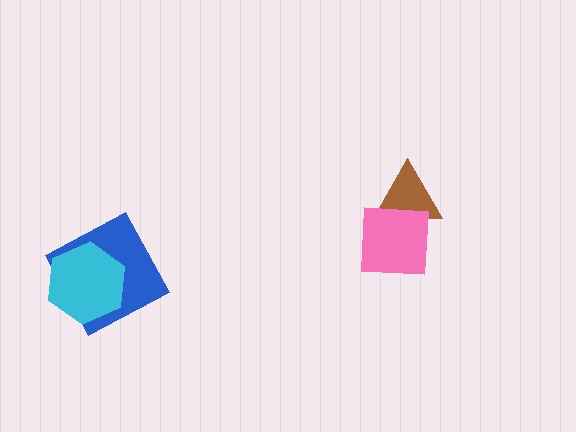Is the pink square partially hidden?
No, no other shape covers it.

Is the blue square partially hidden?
Yes, it is partially covered by another shape.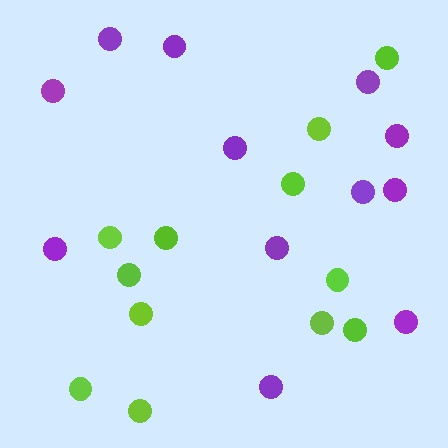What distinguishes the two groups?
There are 2 groups: one group of lime circles (12) and one group of purple circles (12).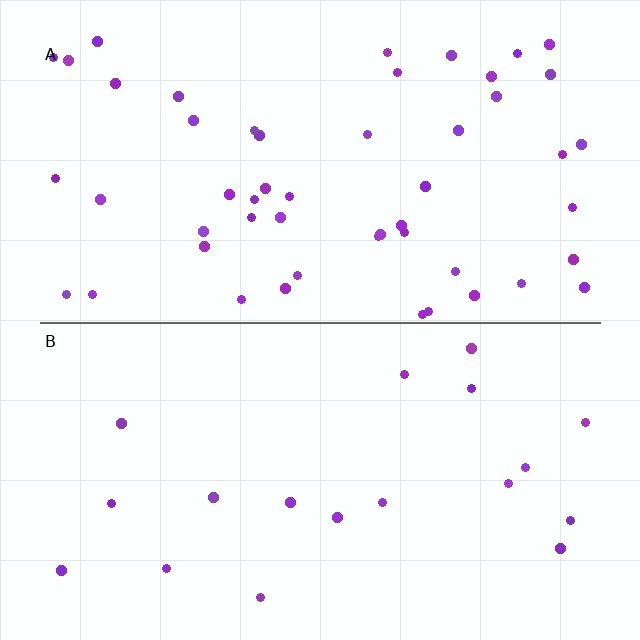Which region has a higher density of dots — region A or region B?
A (the top).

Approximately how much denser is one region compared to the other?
Approximately 2.8× — region A over region B.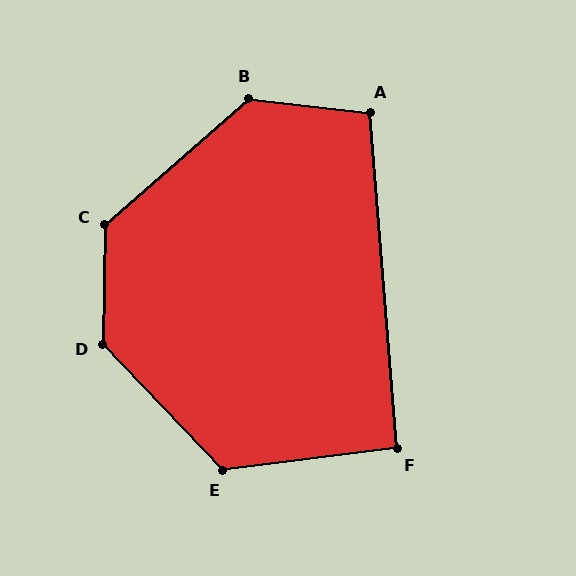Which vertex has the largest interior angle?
D, at approximately 135 degrees.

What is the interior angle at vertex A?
Approximately 101 degrees (obtuse).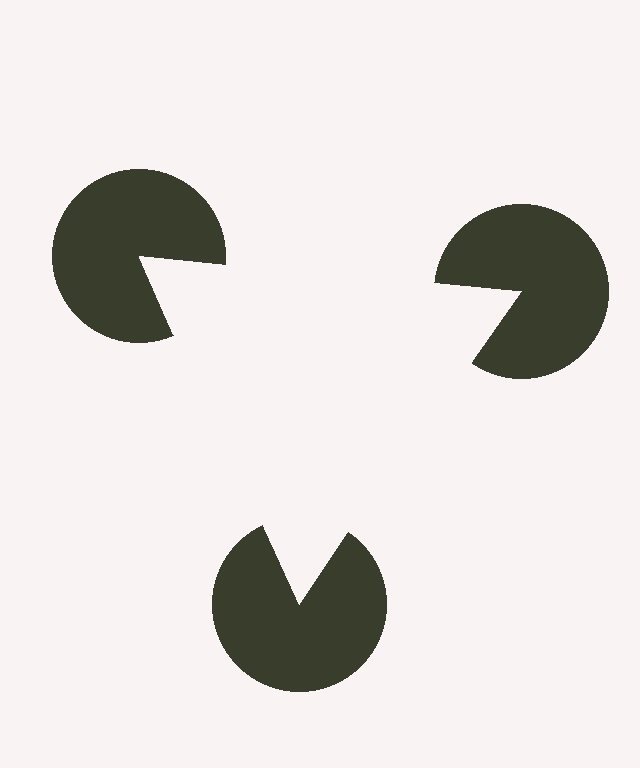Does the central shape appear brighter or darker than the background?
It typically appears slightly brighter than the background, even though no actual brightness change is drawn.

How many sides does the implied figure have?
3 sides.